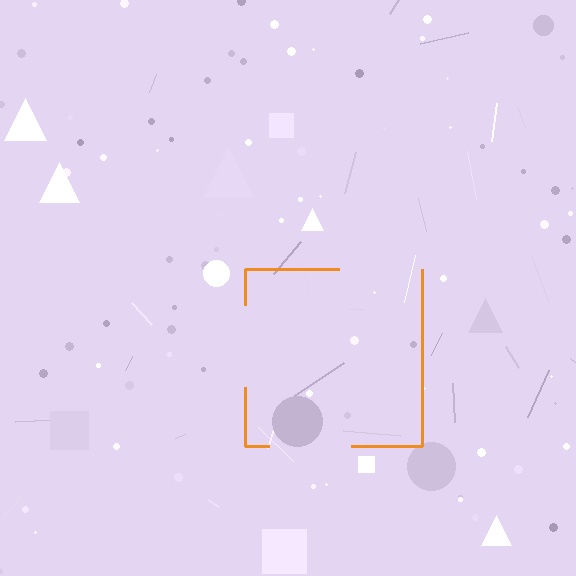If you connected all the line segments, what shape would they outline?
They would outline a square.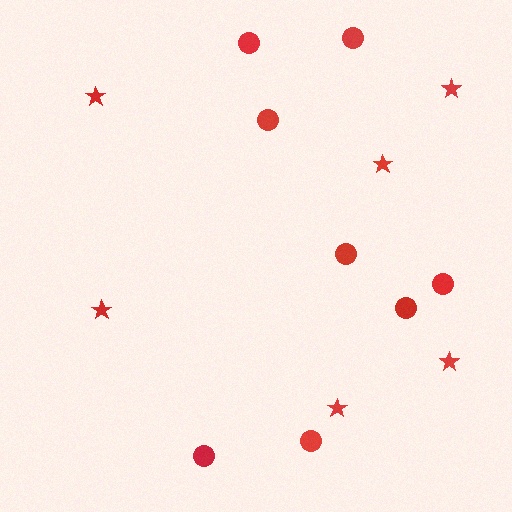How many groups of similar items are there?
There are 2 groups: one group of circles (8) and one group of stars (6).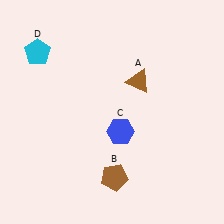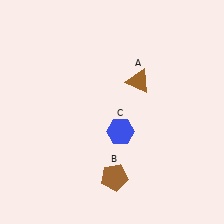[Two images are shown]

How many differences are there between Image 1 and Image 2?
There is 1 difference between the two images.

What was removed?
The cyan pentagon (D) was removed in Image 2.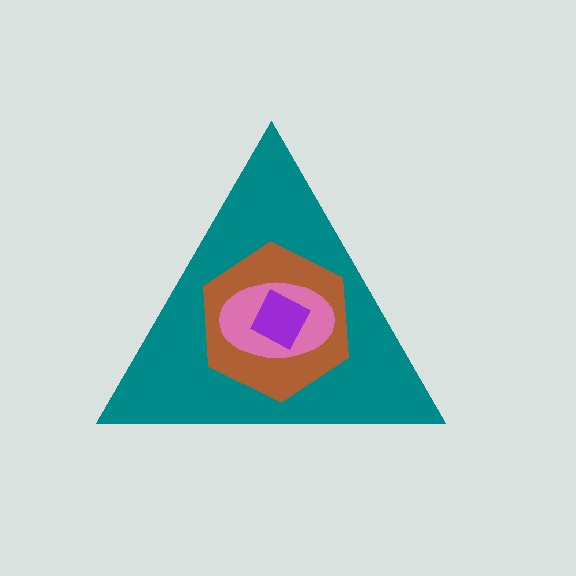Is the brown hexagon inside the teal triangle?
Yes.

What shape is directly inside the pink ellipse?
The purple square.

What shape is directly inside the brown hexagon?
The pink ellipse.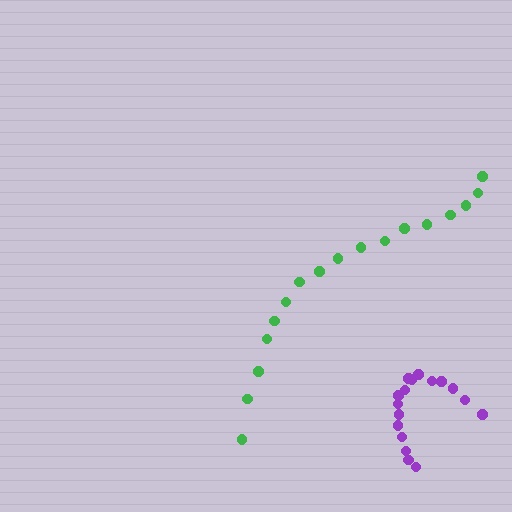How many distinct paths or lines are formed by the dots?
There are 2 distinct paths.